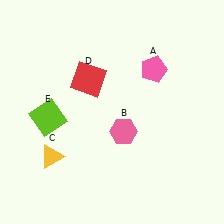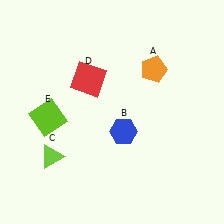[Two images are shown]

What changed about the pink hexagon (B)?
In Image 1, B is pink. In Image 2, it changed to blue.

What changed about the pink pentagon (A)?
In Image 1, A is pink. In Image 2, it changed to orange.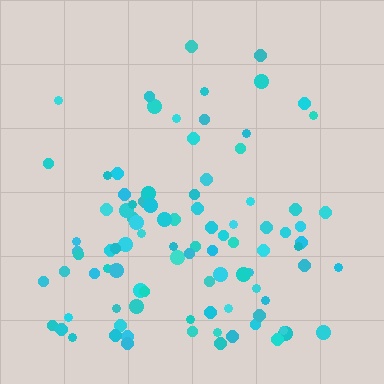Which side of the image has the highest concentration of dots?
The bottom.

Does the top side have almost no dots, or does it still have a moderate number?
Still a moderate number, just noticeably fewer than the bottom.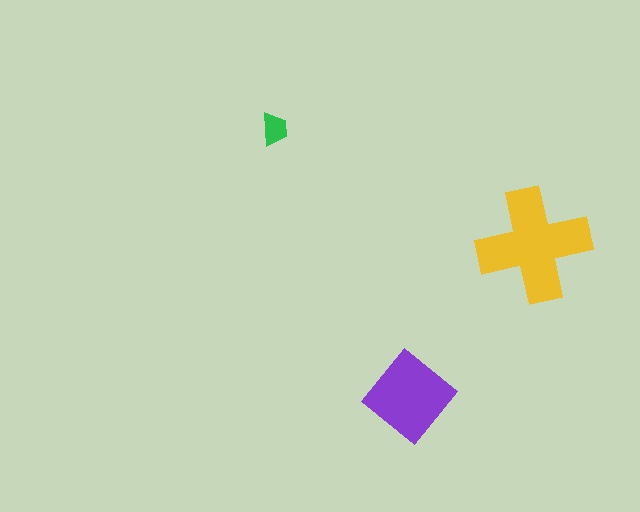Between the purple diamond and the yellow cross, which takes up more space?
The yellow cross.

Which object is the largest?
The yellow cross.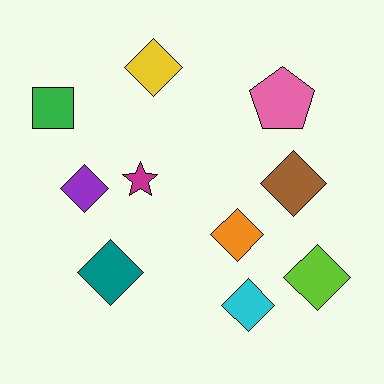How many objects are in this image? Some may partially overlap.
There are 10 objects.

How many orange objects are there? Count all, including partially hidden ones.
There is 1 orange object.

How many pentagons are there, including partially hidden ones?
There is 1 pentagon.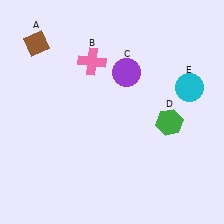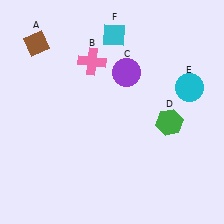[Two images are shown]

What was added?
A cyan diamond (F) was added in Image 2.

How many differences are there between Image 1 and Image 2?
There is 1 difference between the two images.